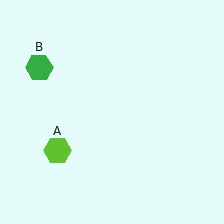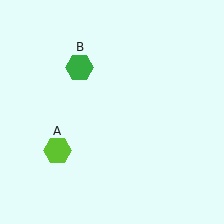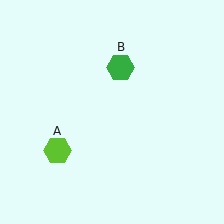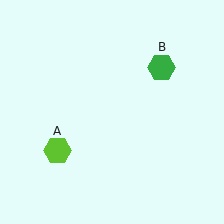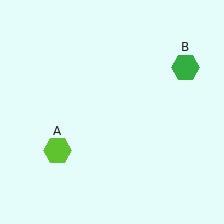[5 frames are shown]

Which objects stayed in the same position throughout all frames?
Lime hexagon (object A) remained stationary.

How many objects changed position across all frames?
1 object changed position: green hexagon (object B).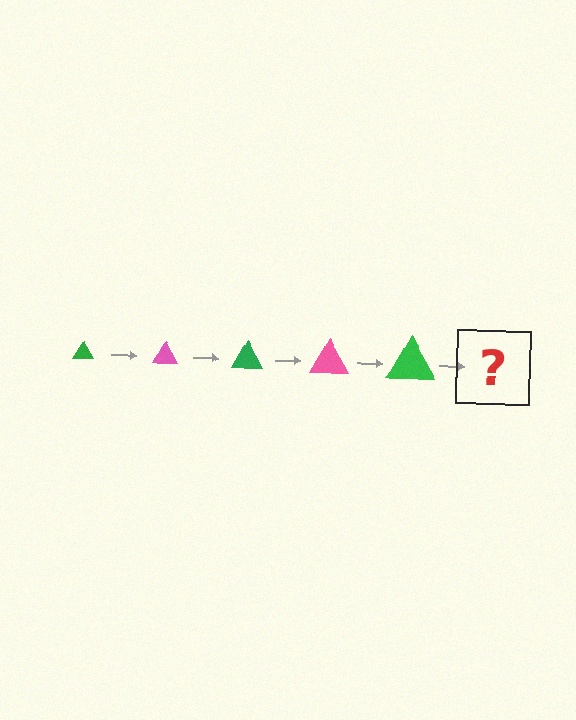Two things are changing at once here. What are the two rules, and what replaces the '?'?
The two rules are that the triangle grows larger each step and the color cycles through green and pink. The '?' should be a pink triangle, larger than the previous one.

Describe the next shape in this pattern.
It should be a pink triangle, larger than the previous one.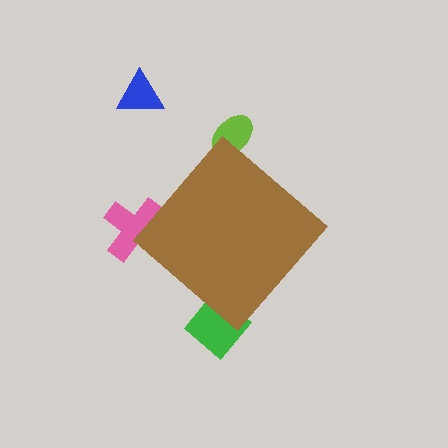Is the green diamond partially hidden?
Yes, the green diamond is partially hidden behind the brown diamond.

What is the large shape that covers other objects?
A brown diamond.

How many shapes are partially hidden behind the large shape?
3 shapes are partially hidden.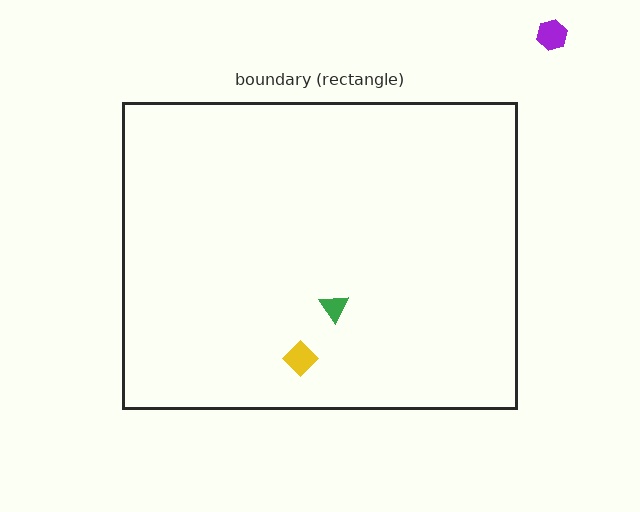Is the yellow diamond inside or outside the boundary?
Inside.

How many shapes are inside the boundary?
2 inside, 1 outside.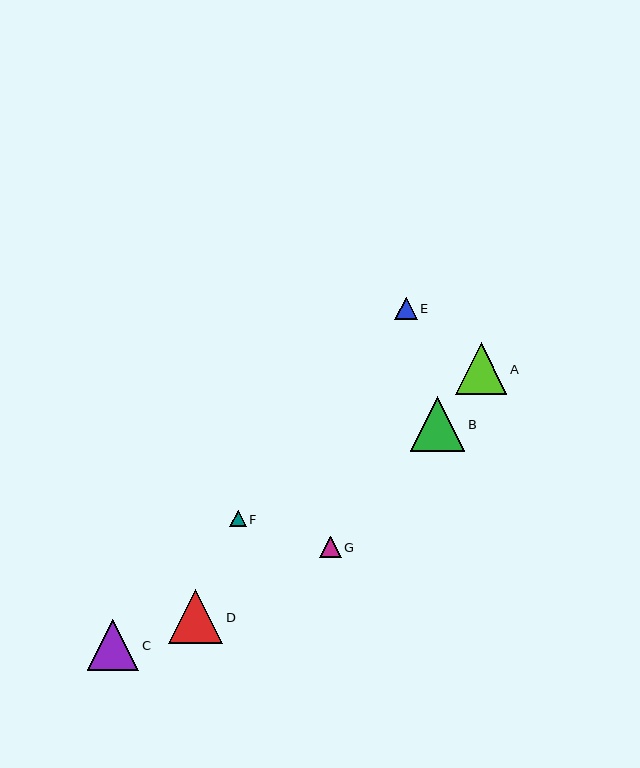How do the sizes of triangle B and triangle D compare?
Triangle B and triangle D are approximately the same size.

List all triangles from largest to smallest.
From largest to smallest: B, D, A, C, E, G, F.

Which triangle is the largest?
Triangle B is the largest with a size of approximately 54 pixels.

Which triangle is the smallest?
Triangle F is the smallest with a size of approximately 16 pixels.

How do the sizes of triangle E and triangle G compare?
Triangle E and triangle G are approximately the same size.